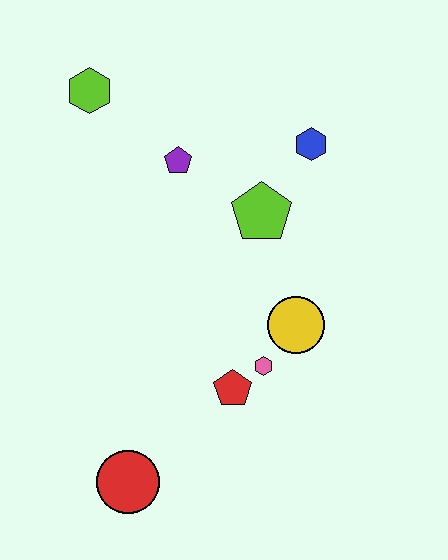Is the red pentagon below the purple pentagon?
Yes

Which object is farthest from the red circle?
The lime hexagon is farthest from the red circle.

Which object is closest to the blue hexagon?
The lime pentagon is closest to the blue hexagon.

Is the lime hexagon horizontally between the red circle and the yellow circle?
No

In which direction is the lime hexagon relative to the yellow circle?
The lime hexagon is above the yellow circle.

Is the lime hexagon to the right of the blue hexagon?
No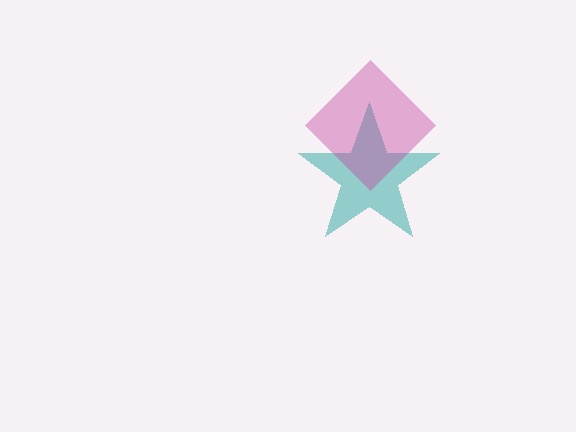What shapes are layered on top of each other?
The layered shapes are: a teal star, a magenta diamond.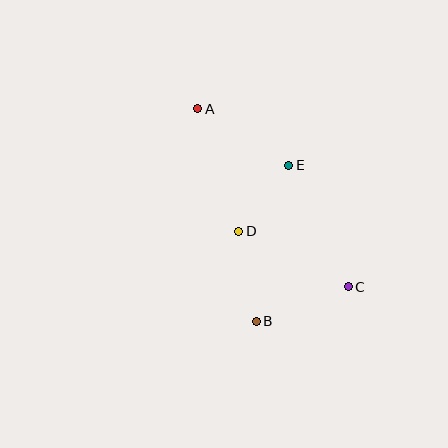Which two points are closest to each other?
Points D and E are closest to each other.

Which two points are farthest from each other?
Points A and C are farthest from each other.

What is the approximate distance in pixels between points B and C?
The distance between B and C is approximately 98 pixels.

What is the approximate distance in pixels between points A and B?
The distance between A and B is approximately 221 pixels.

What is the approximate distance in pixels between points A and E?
The distance between A and E is approximately 108 pixels.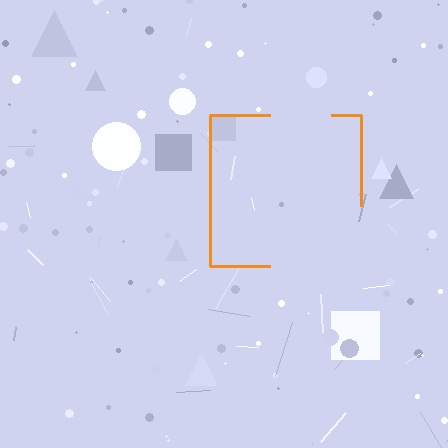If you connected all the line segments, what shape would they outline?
They would outline a square.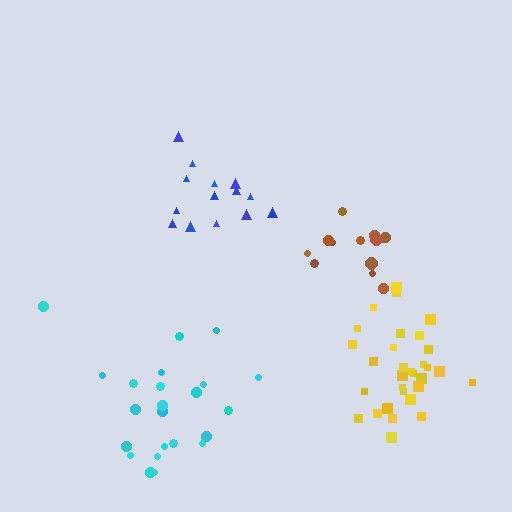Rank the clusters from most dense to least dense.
yellow, brown, blue, cyan.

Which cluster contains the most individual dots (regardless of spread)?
Yellow (31).